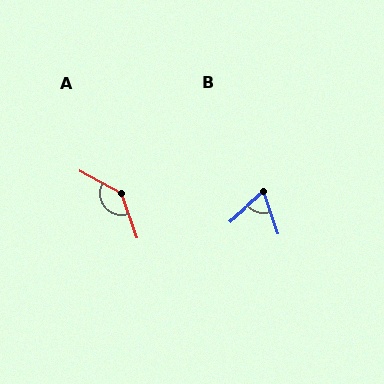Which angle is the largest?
A, at approximately 138 degrees.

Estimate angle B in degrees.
Approximately 67 degrees.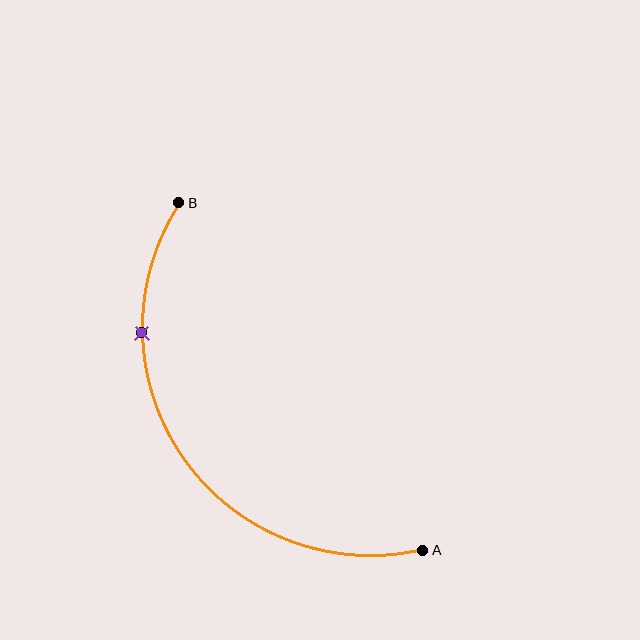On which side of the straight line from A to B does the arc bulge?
The arc bulges below and to the left of the straight line connecting A and B.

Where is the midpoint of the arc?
The arc midpoint is the point on the curve farthest from the straight line joining A and B. It sits below and to the left of that line.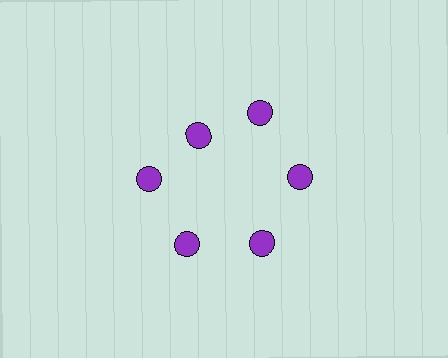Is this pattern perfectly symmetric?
No. The 6 purple circles are arranged in a ring, but one element near the 11 o'clock position is pulled inward toward the center, breaking the 6-fold rotational symmetry.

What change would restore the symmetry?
The symmetry would be restored by moving it outward, back onto the ring so that all 6 circles sit at equal angles and equal distance from the center.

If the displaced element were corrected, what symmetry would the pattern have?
It would have 6-fold rotational symmetry — the pattern would map onto itself every 60 degrees.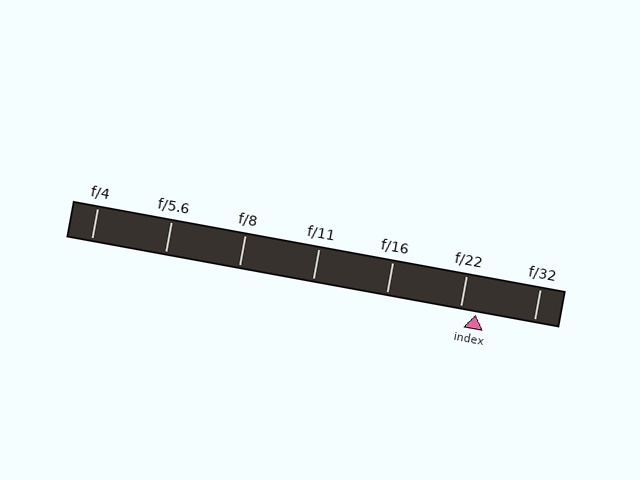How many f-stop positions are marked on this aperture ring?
There are 7 f-stop positions marked.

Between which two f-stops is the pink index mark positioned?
The index mark is between f/22 and f/32.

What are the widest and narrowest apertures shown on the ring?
The widest aperture shown is f/4 and the narrowest is f/32.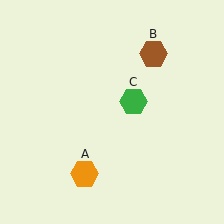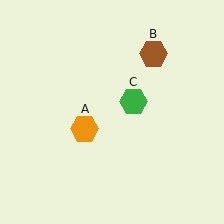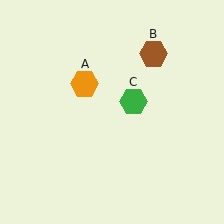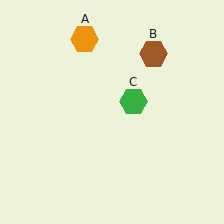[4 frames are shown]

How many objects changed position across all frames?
1 object changed position: orange hexagon (object A).